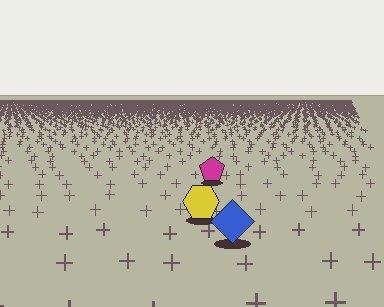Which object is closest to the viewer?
The blue diamond is closest. The texture marks near it are larger and more spread out.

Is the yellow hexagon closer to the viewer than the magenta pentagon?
Yes. The yellow hexagon is closer — you can tell from the texture gradient: the ground texture is coarser near it.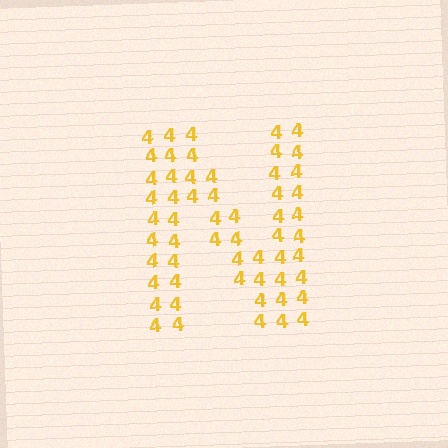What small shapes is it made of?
It is made of small digit 4's.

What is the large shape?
The large shape is the letter N.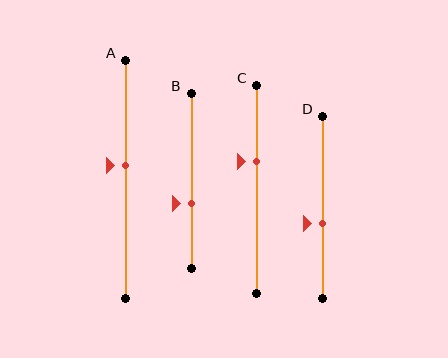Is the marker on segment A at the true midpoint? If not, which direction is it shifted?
No, the marker on segment A is shifted upward by about 5% of the segment length.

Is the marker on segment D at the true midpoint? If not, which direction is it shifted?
No, the marker on segment D is shifted downward by about 9% of the segment length.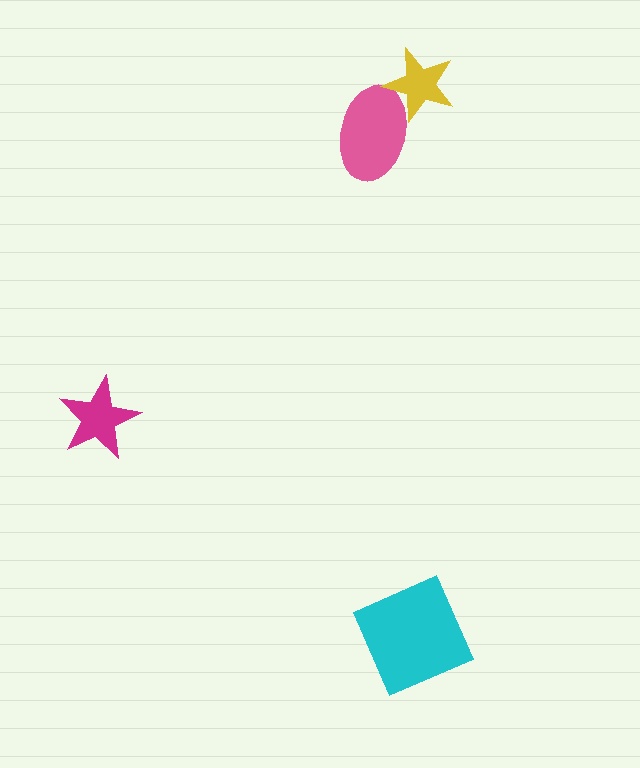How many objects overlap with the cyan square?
0 objects overlap with the cyan square.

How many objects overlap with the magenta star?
0 objects overlap with the magenta star.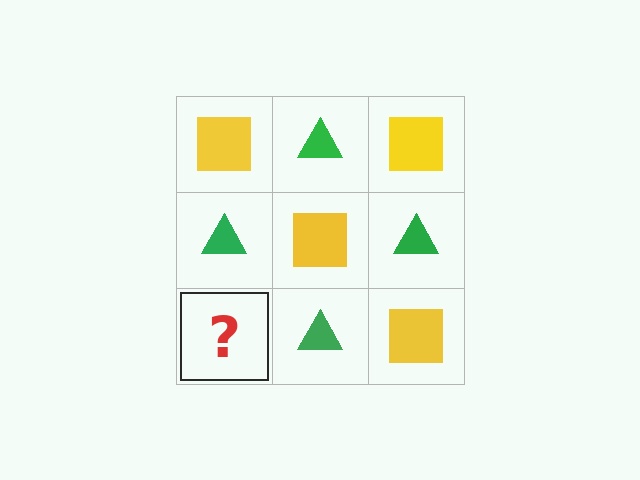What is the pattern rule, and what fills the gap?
The rule is that it alternates yellow square and green triangle in a checkerboard pattern. The gap should be filled with a yellow square.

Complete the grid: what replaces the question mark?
The question mark should be replaced with a yellow square.